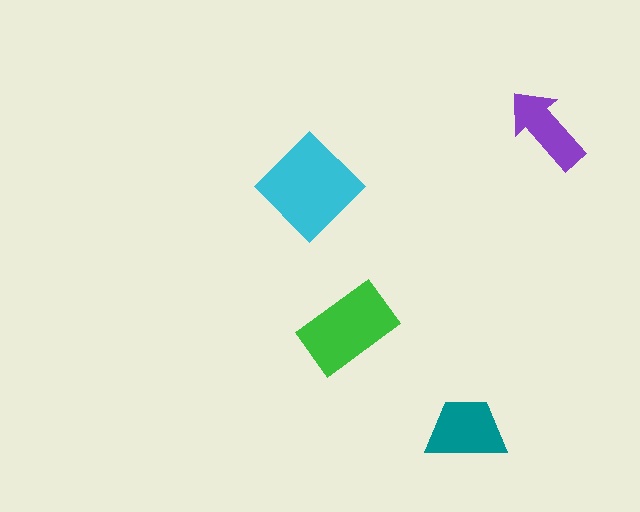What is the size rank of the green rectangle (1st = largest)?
2nd.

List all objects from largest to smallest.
The cyan diamond, the green rectangle, the teal trapezoid, the purple arrow.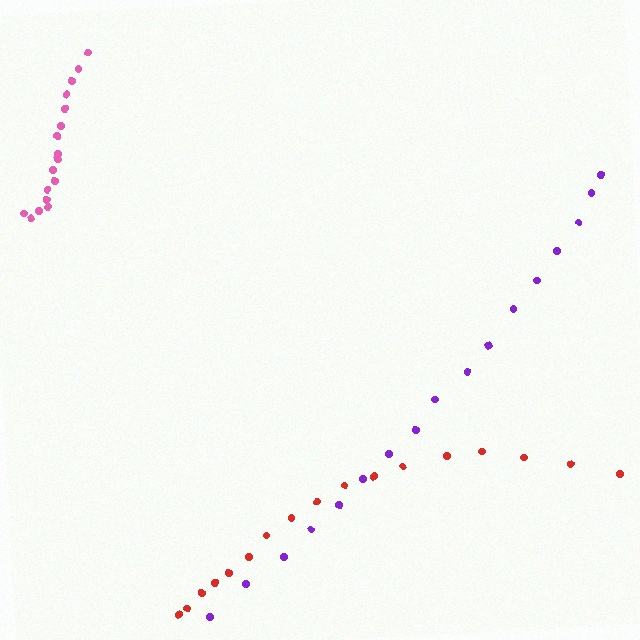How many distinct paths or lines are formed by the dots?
There are 3 distinct paths.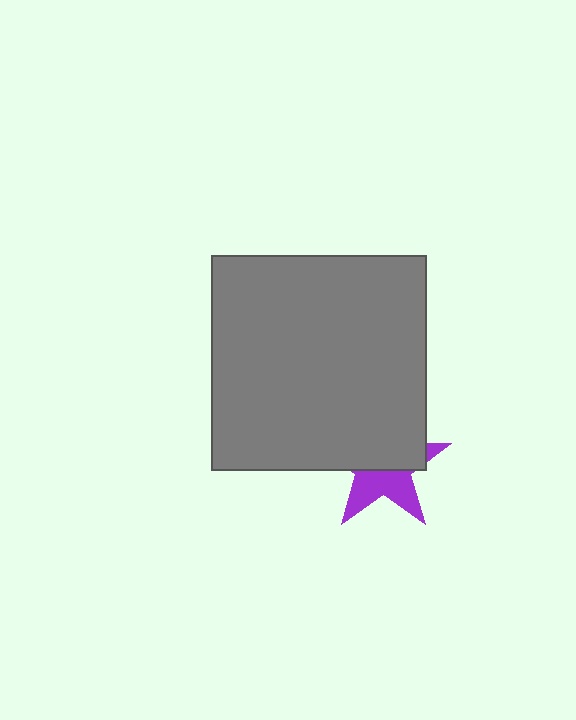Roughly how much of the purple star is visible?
A small part of it is visible (roughly 44%).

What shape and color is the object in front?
The object in front is a gray square.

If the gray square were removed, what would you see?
You would see the complete purple star.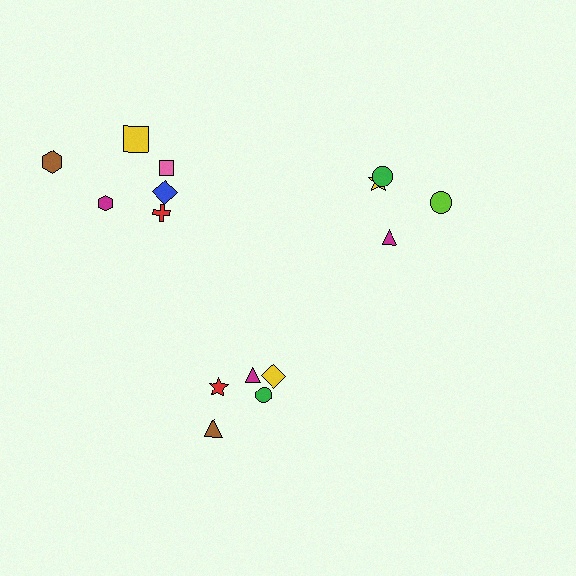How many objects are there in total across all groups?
There are 15 objects.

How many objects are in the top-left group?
There are 6 objects.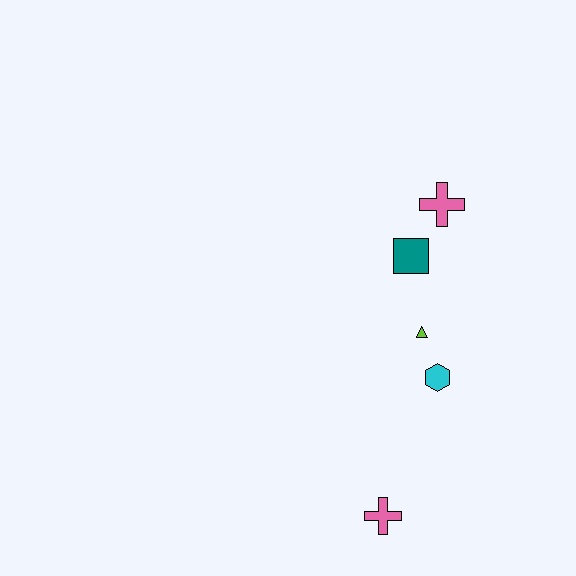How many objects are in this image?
There are 5 objects.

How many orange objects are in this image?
There are no orange objects.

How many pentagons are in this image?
There are no pentagons.